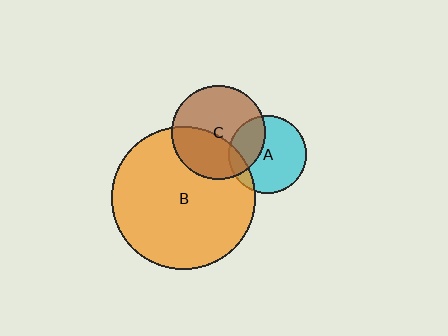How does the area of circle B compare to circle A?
Approximately 3.4 times.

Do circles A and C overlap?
Yes.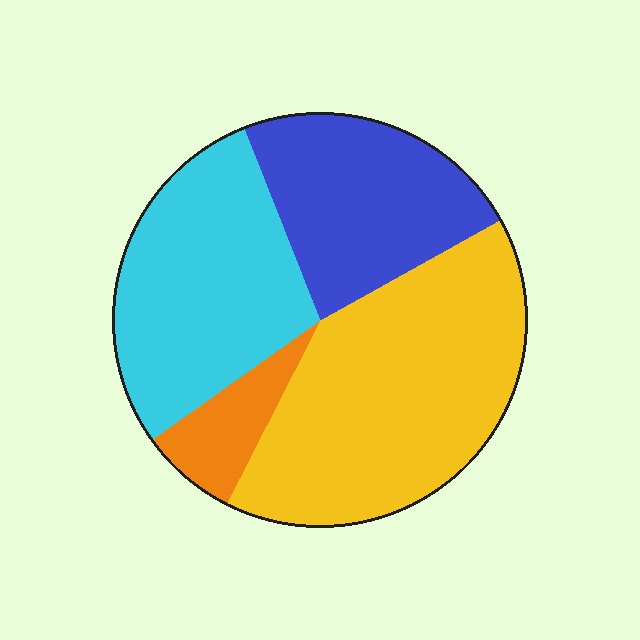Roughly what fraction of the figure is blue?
Blue covers 23% of the figure.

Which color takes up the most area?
Yellow, at roughly 40%.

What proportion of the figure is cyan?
Cyan covers roughly 30% of the figure.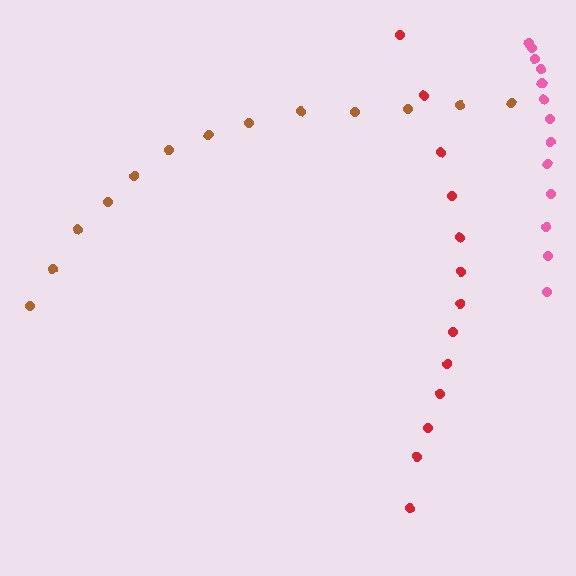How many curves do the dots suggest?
There are 3 distinct paths.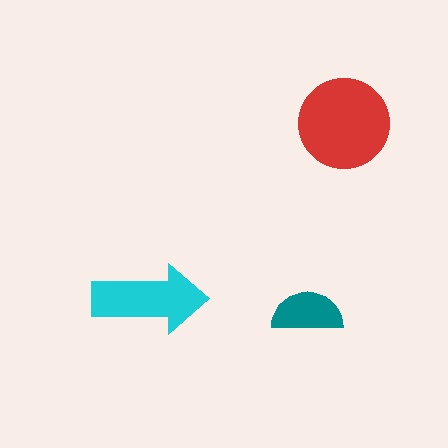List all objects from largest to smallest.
The red circle, the cyan arrow, the teal semicircle.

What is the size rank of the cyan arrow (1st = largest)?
2nd.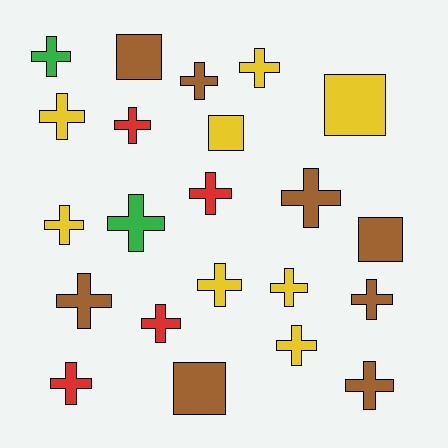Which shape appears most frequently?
Cross, with 17 objects.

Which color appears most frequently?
Brown, with 8 objects.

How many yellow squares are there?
There are 2 yellow squares.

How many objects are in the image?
There are 22 objects.